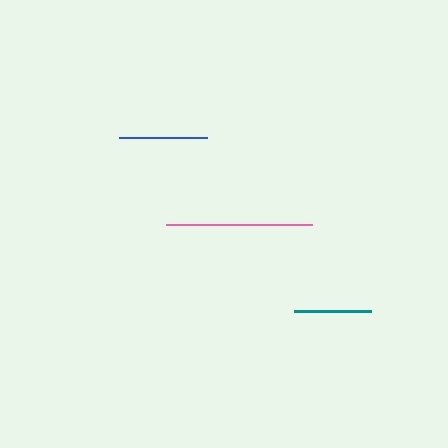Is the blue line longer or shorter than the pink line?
The pink line is longer than the blue line.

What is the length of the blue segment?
The blue segment is approximately 87 pixels long.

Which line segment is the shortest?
The teal line is the shortest at approximately 77 pixels.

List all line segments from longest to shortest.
From longest to shortest: pink, blue, teal.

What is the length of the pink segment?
The pink segment is approximately 146 pixels long.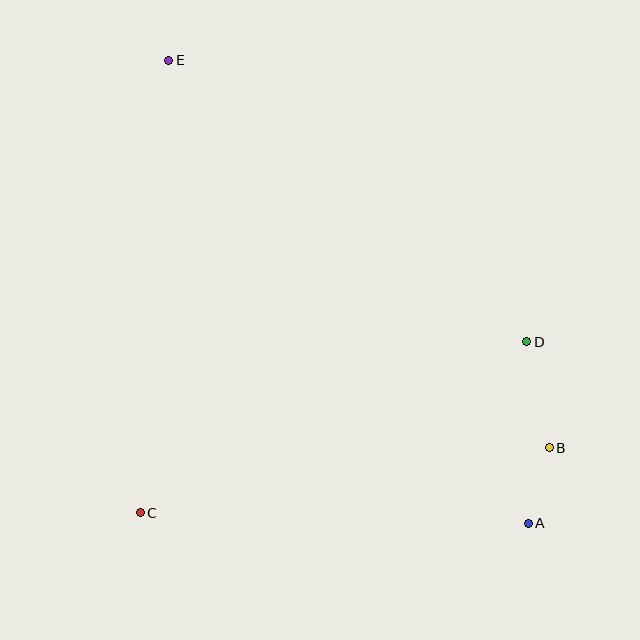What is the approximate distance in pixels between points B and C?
The distance between B and C is approximately 414 pixels.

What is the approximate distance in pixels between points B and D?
The distance between B and D is approximately 109 pixels.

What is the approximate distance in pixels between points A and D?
The distance between A and D is approximately 182 pixels.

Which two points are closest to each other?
Points A and B are closest to each other.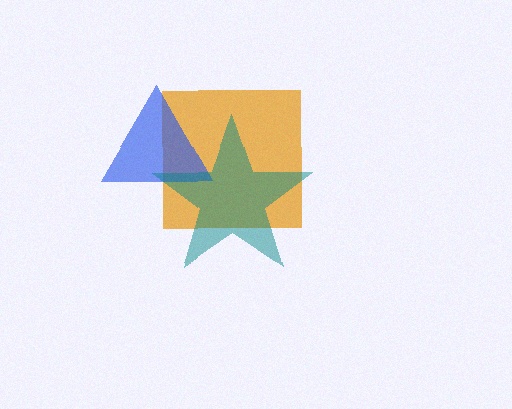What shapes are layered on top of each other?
The layered shapes are: an orange square, a blue triangle, a teal star.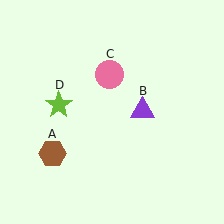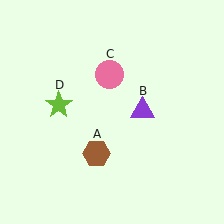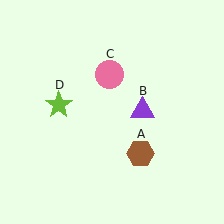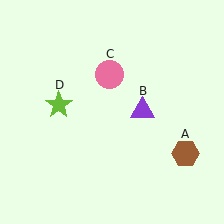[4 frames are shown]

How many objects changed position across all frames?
1 object changed position: brown hexagon (object A).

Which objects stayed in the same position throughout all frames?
Purple triangle (object B) and pink circle (object C) and lime star (object D) remained stationary.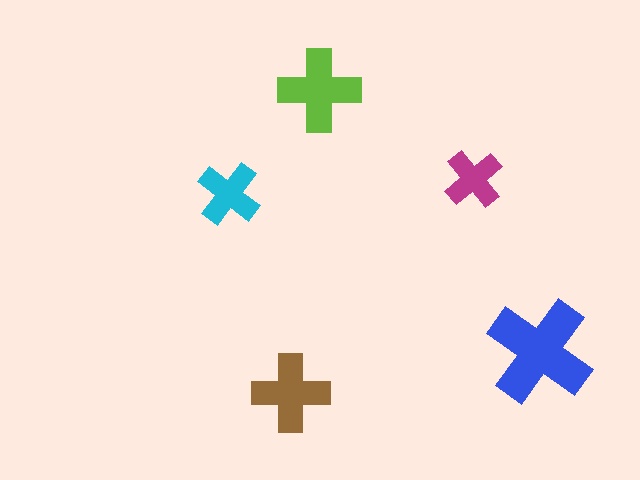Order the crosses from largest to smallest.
the blue one, the lime one, the brown one, the cyan one, the magenta one.